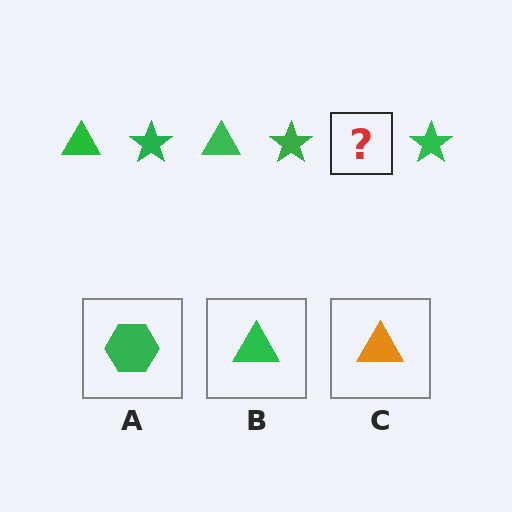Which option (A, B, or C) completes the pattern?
B.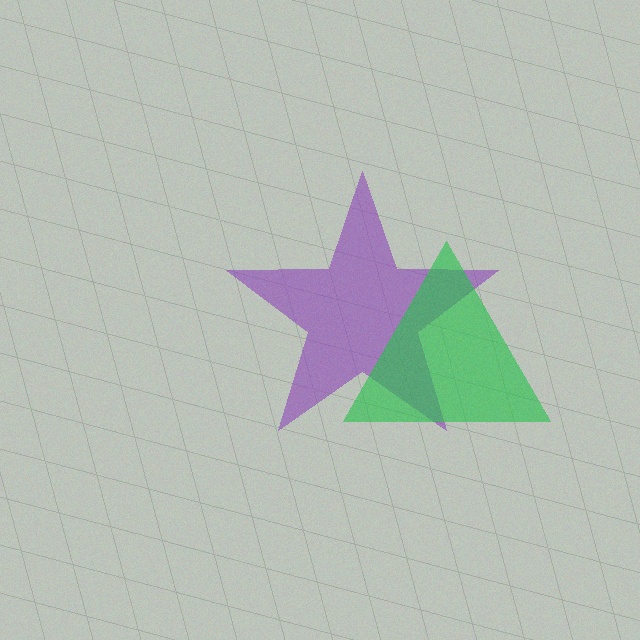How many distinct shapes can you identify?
There are 2 distinct shapes: a purple star, a green triangle.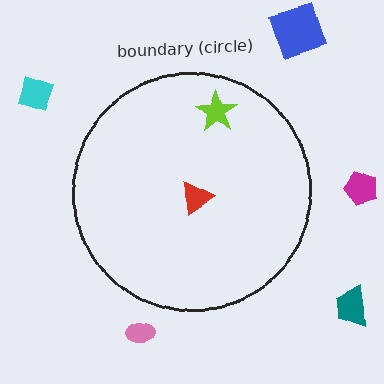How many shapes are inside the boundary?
2 inside, 5 outside.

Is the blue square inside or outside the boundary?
Outside.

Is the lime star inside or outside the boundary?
Inside.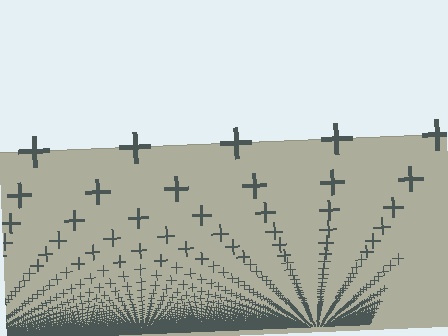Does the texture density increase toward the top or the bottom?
Density increases toward the bottom.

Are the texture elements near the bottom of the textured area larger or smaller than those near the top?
Smaller. The gradient is inverted — elements near the bottom are smaller and denser.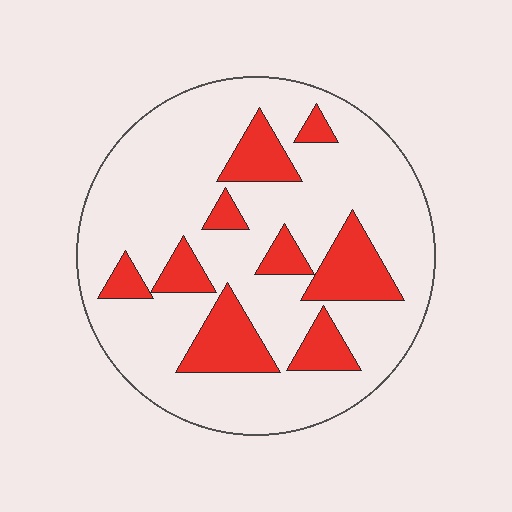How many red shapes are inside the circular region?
9.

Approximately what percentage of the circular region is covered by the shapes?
Approximately 20%.